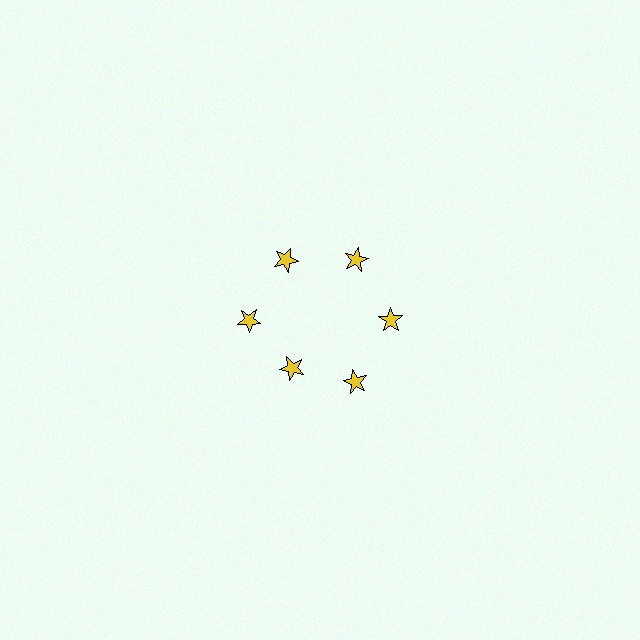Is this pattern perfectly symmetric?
No. The 6 yellow stars are arranged in a ring, but one element near the 7 o'clock position is pulled inward toward the center, breaking the 6-fold rotational symmetry.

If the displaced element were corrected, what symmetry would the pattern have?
It would have 6-fold rotational symmetry — the pattern would map onto itself every 60 degrees.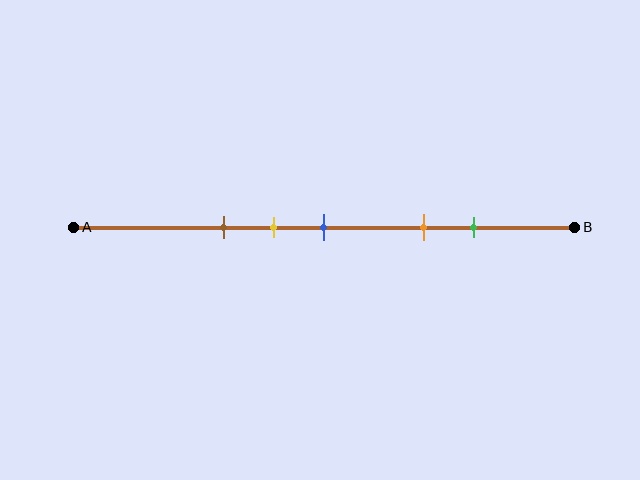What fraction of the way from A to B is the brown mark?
The brown mark is approximately 30% (0.3) of the way from A to B.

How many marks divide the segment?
There are 5 marks dividing the segment.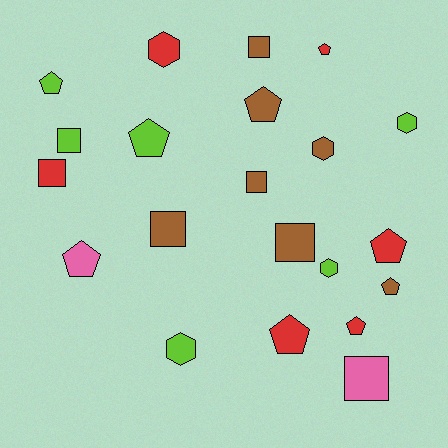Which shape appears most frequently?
Pentagon, with 9 objects.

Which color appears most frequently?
Brown, with 7 objects.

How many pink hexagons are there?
There are no pink hexagons.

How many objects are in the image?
There are 21 objects.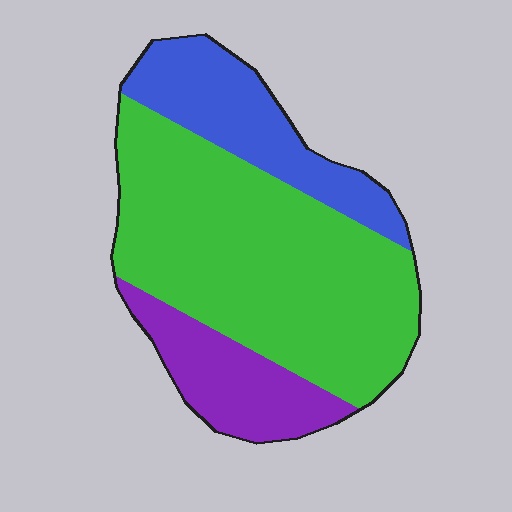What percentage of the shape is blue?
Blue takes up about one fifth (1/5) of the shape.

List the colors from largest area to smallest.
From largest to smallest: green, blue, purple.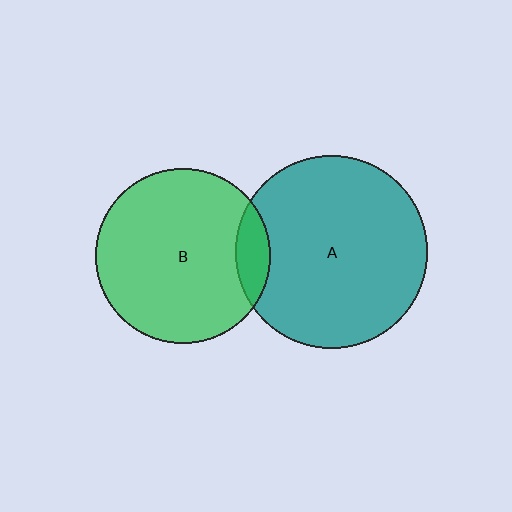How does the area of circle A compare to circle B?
Approximately 1.2 times.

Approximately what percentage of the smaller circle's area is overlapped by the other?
Approximately 10%.